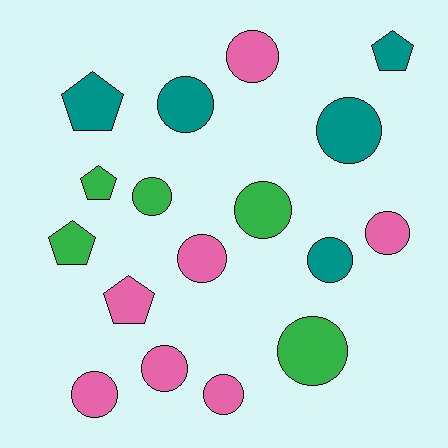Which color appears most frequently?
Pink, with 7 objects.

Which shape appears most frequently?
Circle, with 12 objects.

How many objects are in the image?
There are 17 objects.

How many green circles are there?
There are 3 green circles.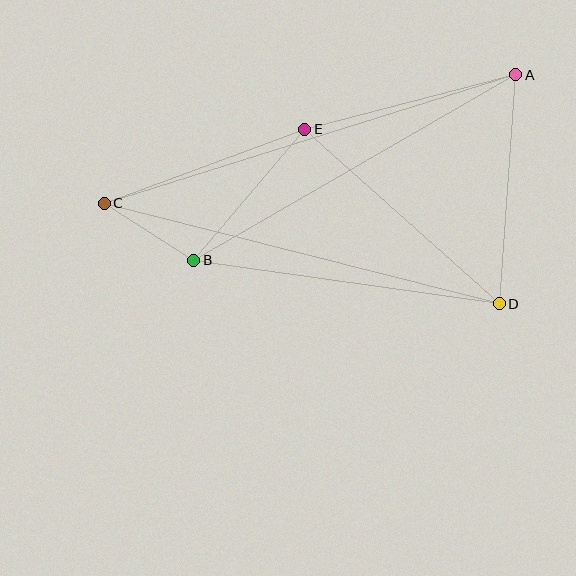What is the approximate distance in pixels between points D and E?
The distance between D and E is approximately 261 pixels.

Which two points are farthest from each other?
Points A and C are farthest from each other.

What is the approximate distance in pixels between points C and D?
The distance between C and D is approximately 408 pixels.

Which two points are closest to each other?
Points B and C are closest to each other.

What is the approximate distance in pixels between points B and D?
The distance between B and D is approximately 308 pixels.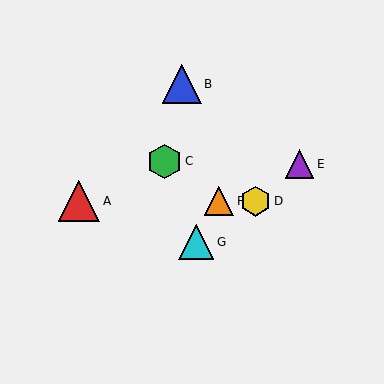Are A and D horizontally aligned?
Yes, both are at y≈201.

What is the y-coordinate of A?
Object A is at y≈201.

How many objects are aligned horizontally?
3 objects (A, D, F) are aligned horizontally.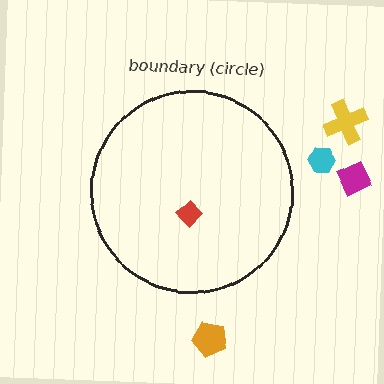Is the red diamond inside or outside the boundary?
Inside.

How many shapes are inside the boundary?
1 inside, 4 outside.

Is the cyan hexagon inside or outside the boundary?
Outside.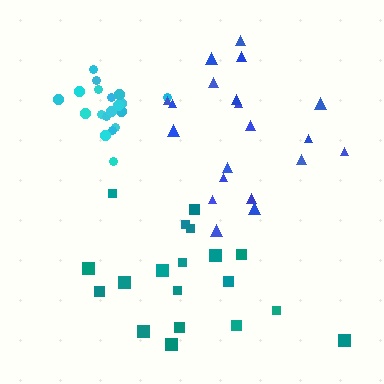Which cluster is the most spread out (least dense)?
Teal.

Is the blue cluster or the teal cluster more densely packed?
Blue.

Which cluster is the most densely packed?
Cyan.